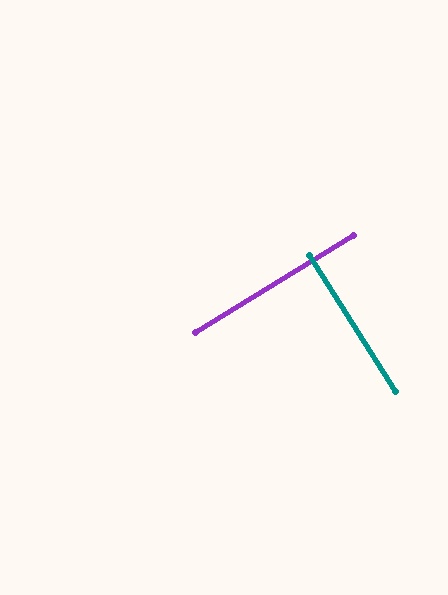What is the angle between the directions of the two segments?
Approximately 89 degrees.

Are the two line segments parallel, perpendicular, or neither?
Perpendicular — they meet at approximately 89°.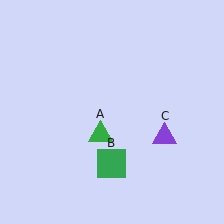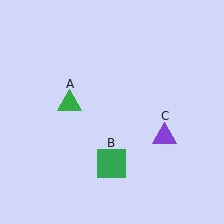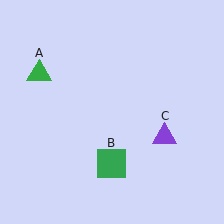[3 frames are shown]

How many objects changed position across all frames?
1 object changed position: green triangle (object A).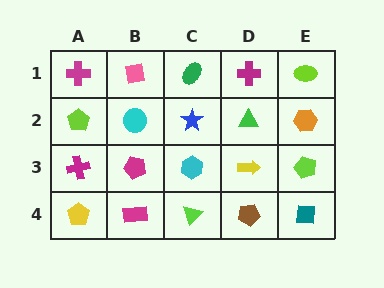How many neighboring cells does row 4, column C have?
3.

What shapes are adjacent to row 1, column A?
A lime pentagon (row 2, column A), a pink square (row 1, column B).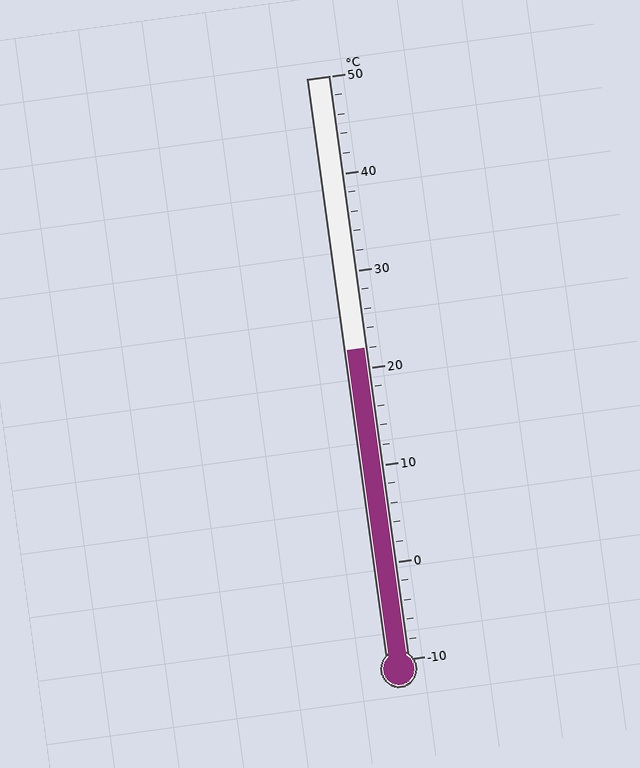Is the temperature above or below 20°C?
The temperature is above 20°C.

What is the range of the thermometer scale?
The thermometer scale ranges from -10°C to 50°C.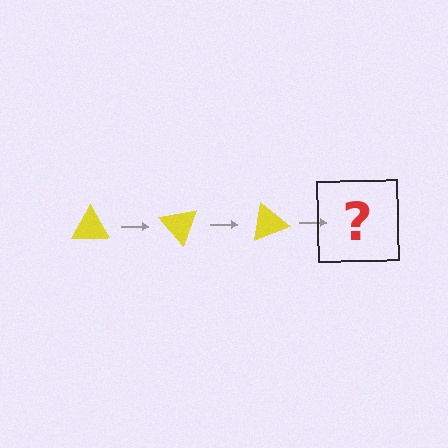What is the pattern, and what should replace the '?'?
The pattern is that the triangle rotates 50 degrees each step. The '?' should be a yellow triangle rotated 150 degrees.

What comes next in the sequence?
The next element should be a yellow triangle rotated 150 degrees.